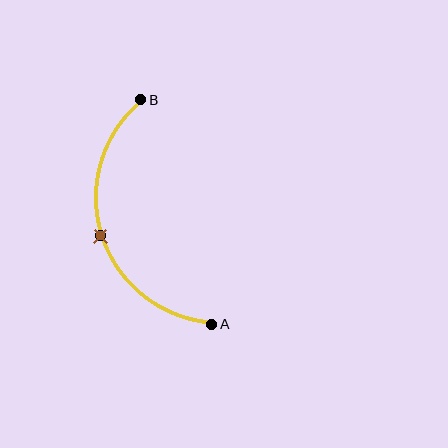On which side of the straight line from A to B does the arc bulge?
The arc bulges to the left of the straight line connecting A and B.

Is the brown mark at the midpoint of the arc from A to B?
Yes. The brown mark lies on the arc at equal arc-length from both A and B — it is the arc midpoint.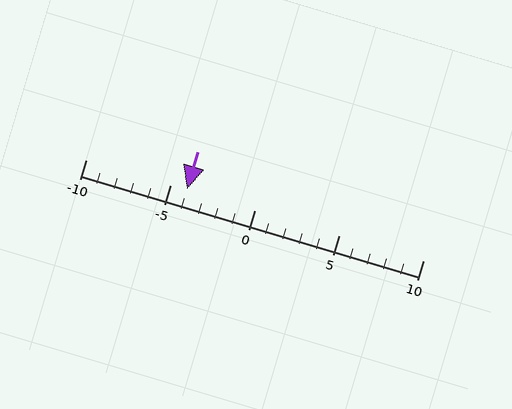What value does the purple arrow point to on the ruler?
The purple arrow points to approximately -4.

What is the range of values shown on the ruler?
The ruler shows values from -10 to 10.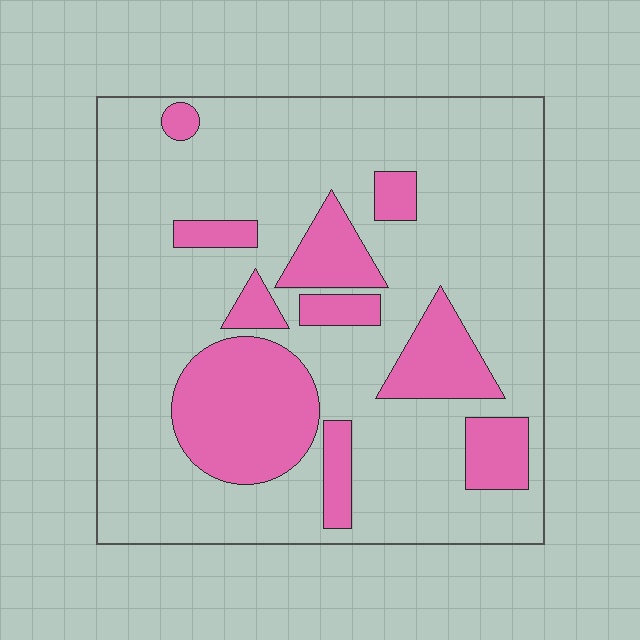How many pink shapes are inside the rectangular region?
10.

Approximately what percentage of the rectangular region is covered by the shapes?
Approximately 25%.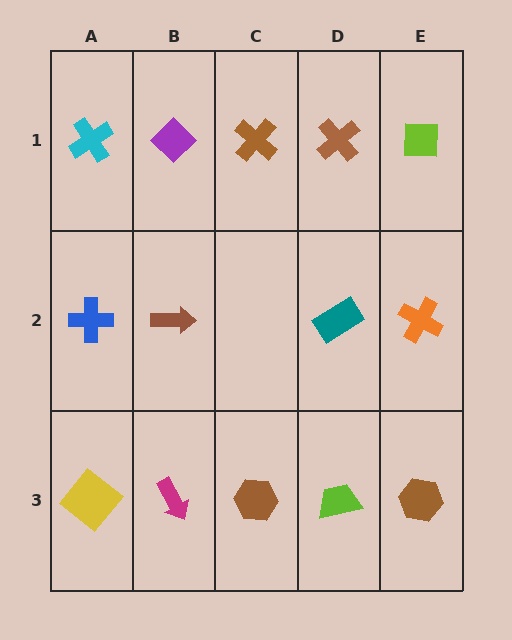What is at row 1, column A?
A cyan cross.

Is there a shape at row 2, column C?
No, that cell is empty.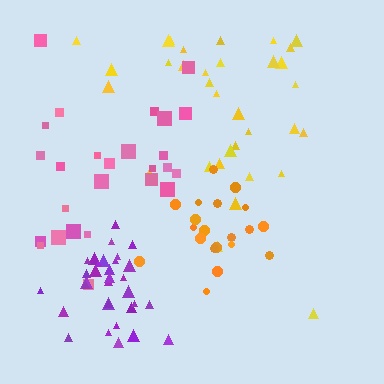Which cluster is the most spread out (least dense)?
Pink.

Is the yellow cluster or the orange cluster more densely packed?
Orange.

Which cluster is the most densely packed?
Purple.